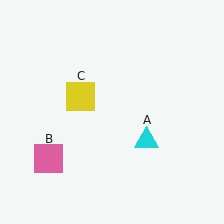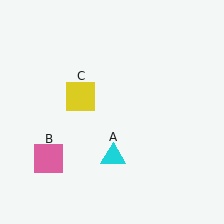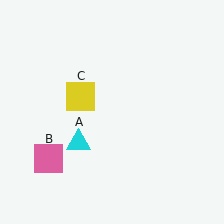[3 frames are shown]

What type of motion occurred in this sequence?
The cyan triangle (object A) rotated clockwise around the center of the scene.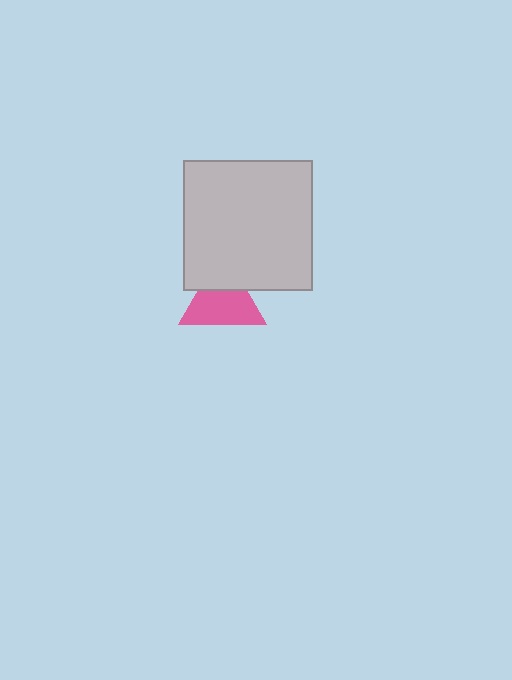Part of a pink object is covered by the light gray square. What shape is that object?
It is a triangle.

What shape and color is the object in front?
The object in front is a light gray square.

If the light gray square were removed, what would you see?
You would see the complete pink triangle.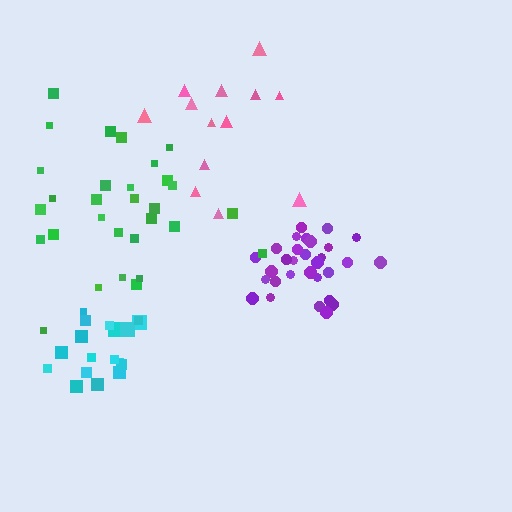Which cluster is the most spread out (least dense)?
Pink.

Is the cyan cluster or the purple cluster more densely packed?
Purple.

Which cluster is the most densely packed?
Purple.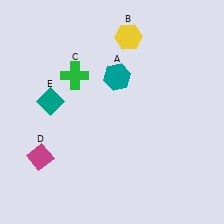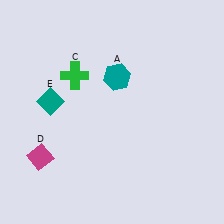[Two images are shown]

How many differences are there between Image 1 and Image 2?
There is 1 difference between the two images.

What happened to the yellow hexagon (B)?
The yellow hexagon (B) was removed in Image 2. It was in the top-right area of Image 1.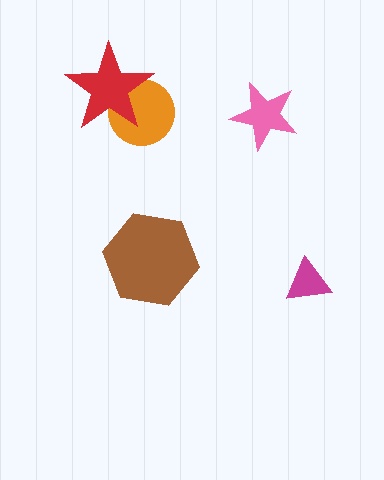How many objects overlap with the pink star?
0 objects overlap with the pink star.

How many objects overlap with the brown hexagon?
0 objects overlap with the brown hexagon.